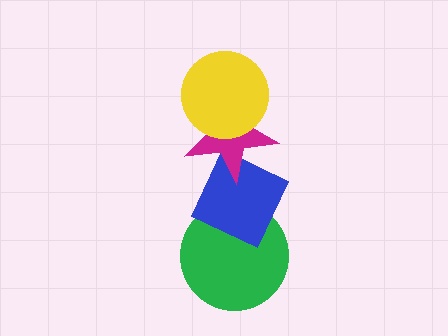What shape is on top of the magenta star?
The yellow circle is on top of the magenta star.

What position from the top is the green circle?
The green circle is 4th from the top.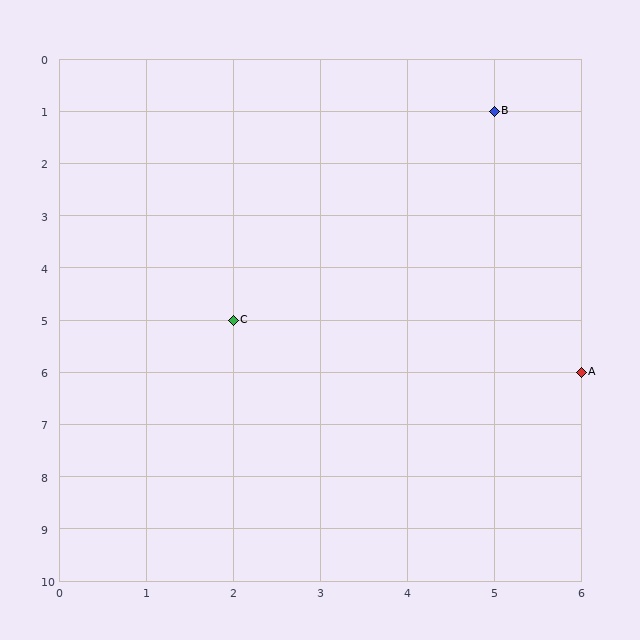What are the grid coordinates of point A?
Point A is at grid coordinates (6, 6).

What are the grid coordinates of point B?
Point B is at grid coordinates (5, 1).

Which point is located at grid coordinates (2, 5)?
Point C is at (2, 5).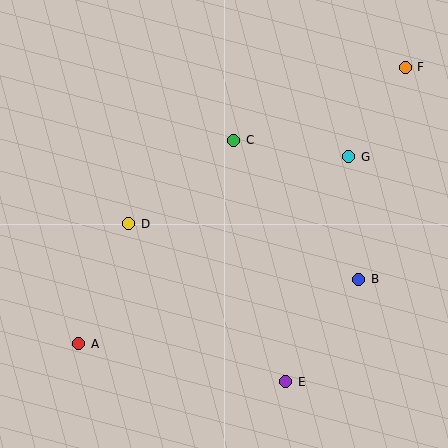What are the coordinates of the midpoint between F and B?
The midpoint between F and B is at (382, 173).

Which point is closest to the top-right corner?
Point F is closest to the top-right corner.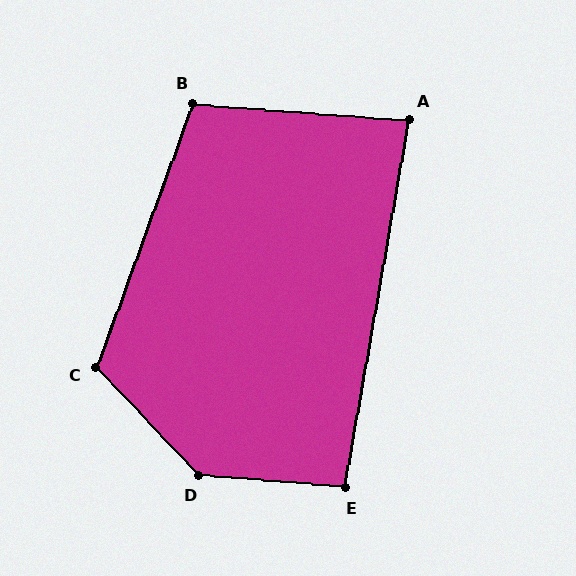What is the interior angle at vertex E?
Approximately 95 degrees (obtuse).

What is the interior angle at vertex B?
Approximately 106 degrees (obtuse).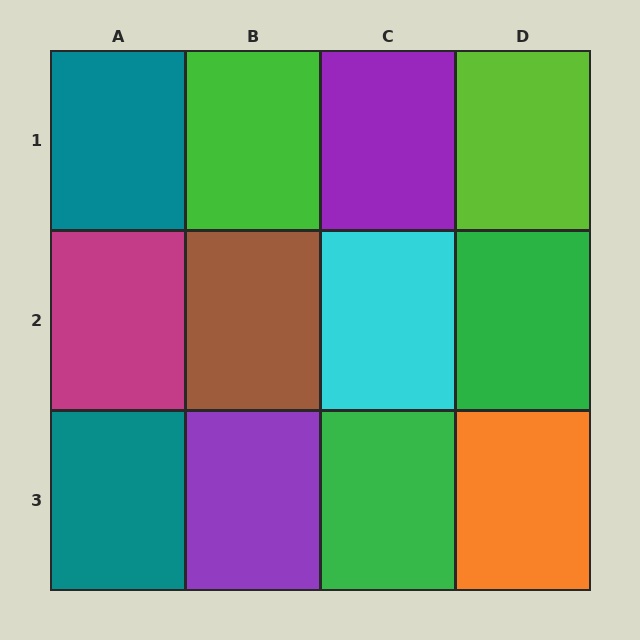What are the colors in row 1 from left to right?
Teal, green, purple, lime.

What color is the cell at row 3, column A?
Teal.